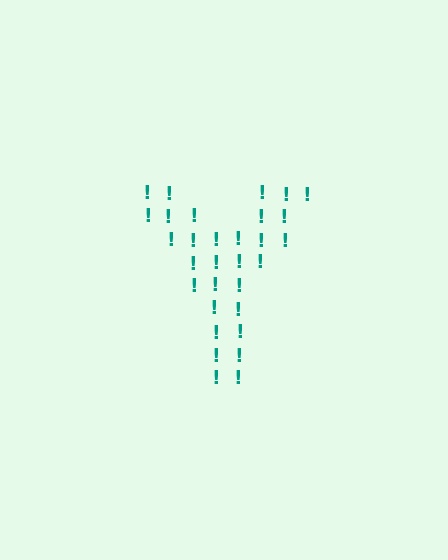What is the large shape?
The large shape is the letter Y.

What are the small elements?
The small elements are exclamation marks.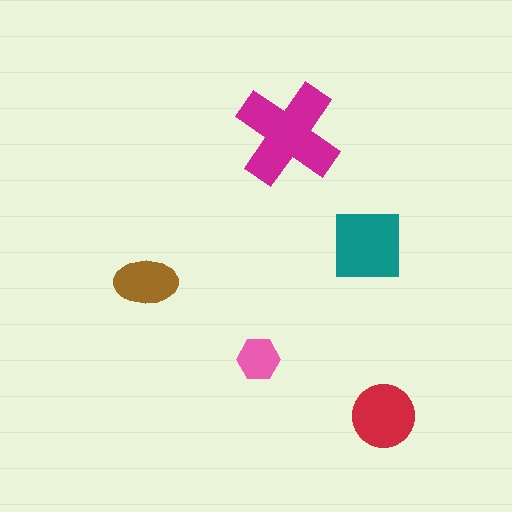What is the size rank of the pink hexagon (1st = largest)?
5th.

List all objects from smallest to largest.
The pink hexagon, the brown ellipse, the red circle, the teal square, the magenta cross.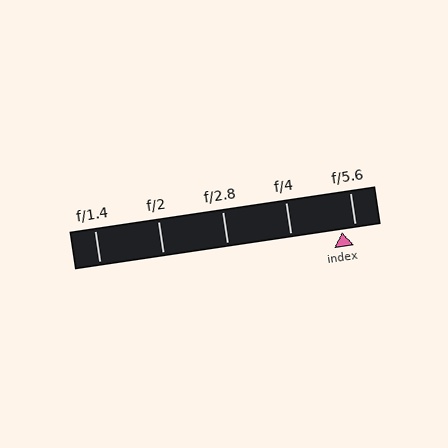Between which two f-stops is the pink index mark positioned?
The index mark is between f/4 and f/5.6.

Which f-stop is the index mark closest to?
The index mark is closest to f/5.6.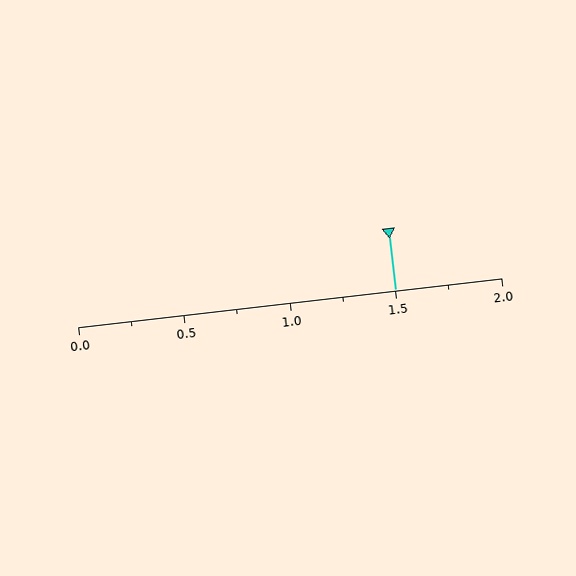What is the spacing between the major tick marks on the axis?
The major ticks are spaced 0.5 apart.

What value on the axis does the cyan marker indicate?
The marker indicates approximately 1.5.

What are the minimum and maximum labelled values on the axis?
The axis runs from 0.0 to 2.0.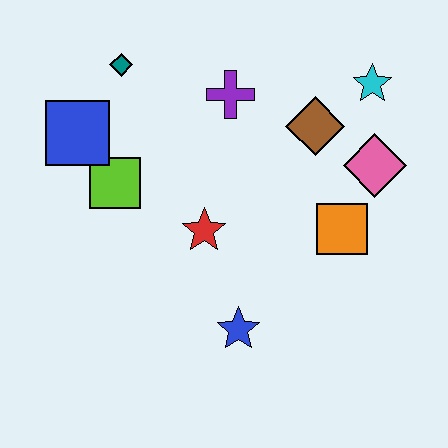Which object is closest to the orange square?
The pink diamond is closest to the orange square.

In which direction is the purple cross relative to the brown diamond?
The purple cross is to the left of the brown diamond.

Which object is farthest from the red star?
The cyan star is farthest from the red star.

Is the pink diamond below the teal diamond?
Yes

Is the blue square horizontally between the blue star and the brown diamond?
No